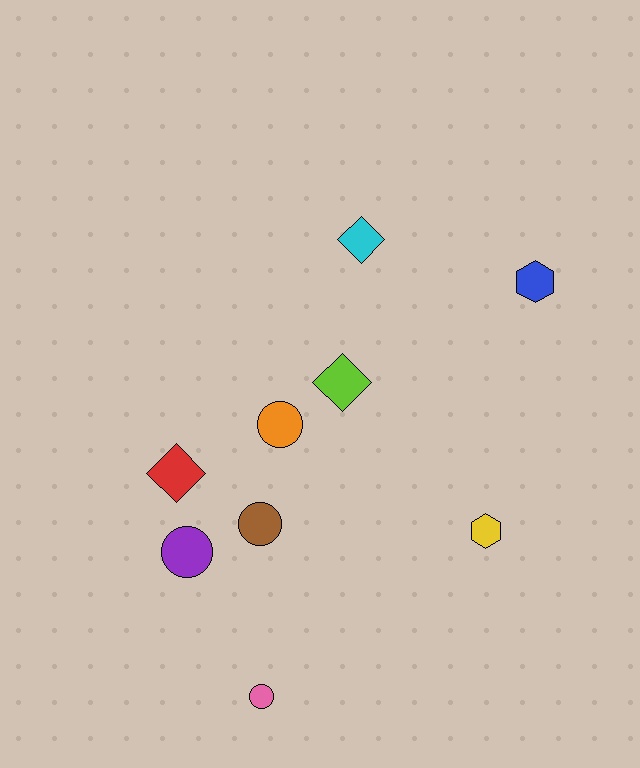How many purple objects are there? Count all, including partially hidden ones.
There is 1 purple object.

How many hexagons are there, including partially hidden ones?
There are 2 hexagons.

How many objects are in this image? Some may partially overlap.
There are 9 objects.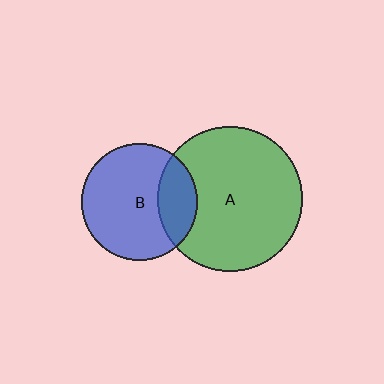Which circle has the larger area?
Circle A (green).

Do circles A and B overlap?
Yes.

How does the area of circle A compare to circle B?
Approximately 1.6 times.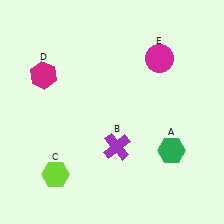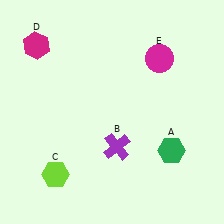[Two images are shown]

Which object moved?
The magenta hexagon (D) moved up.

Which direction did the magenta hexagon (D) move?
The magenta hexagon (D) moved up.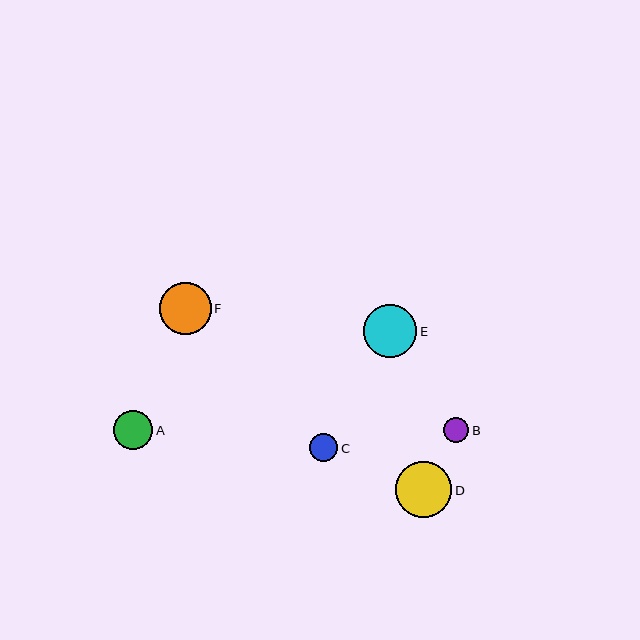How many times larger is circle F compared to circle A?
Circle F is approximately 1.3 times the size of circle A.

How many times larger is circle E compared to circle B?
Circle E is approximately 2.1 times the size of circle B.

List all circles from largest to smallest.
From largest to smallest: D, E, F, A, C, B.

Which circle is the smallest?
Circle B is the smallest with a size of approximately 25 pixels.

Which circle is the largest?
Circle D is the largest with a size of approximately 56 pixels.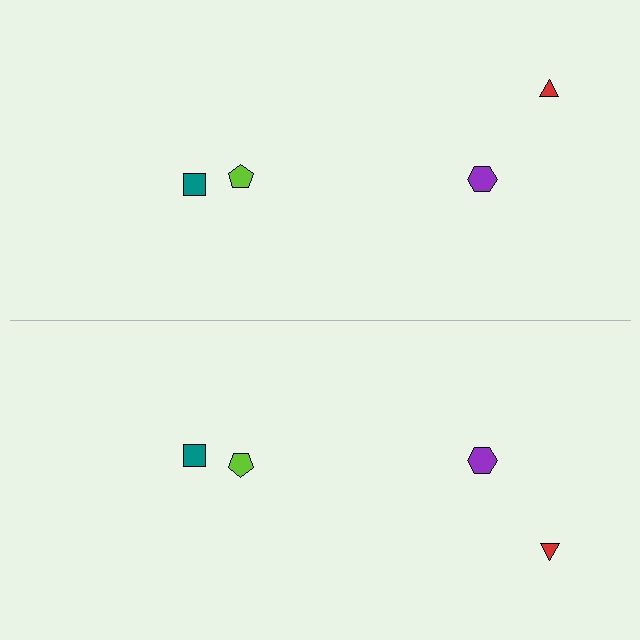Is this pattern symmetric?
Yes, this pattern has bilateral (reflection) symmetry.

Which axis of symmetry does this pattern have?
The pattern has a horizontal axis of symmetry running through the center of the image.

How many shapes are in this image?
There are 8 shapes in this image.